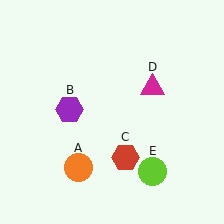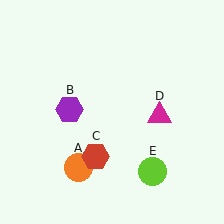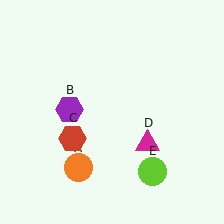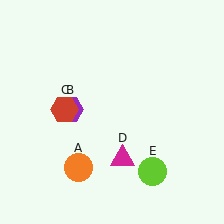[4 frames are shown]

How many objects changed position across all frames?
2 objects changed position: red hexagon (object C), magenta triangle (object D).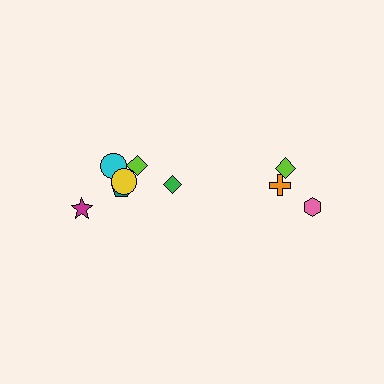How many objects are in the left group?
There are 6 objects.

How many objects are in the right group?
There are 3 objects.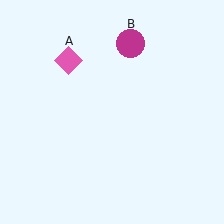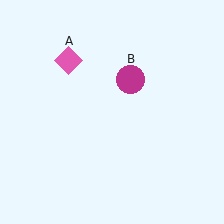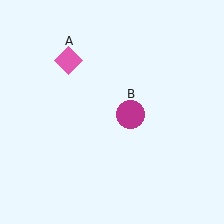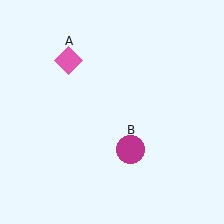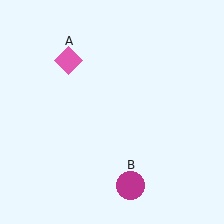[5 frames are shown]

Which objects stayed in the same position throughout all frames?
Pink diamond (object A) remained stationary.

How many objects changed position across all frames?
1 object changed position: magenta circle (object B).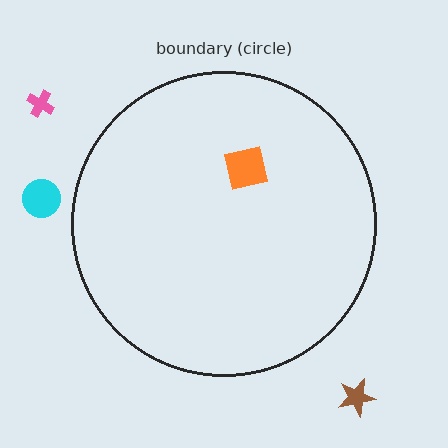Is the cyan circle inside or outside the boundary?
Outside.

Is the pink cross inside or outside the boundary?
Outside.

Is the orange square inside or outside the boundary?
Inside.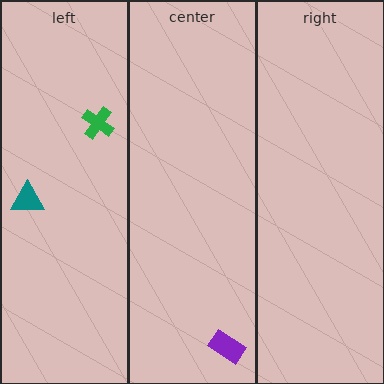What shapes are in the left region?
The green cross, the teal triangle.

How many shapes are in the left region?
2.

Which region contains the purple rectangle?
The center region.